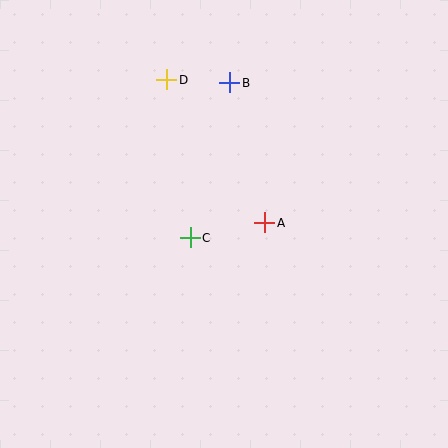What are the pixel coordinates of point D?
Point D is at (167, 80).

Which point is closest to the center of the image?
Point C at (190, 238) is closest to the center.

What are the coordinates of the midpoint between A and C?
The midpoint between A and C is at (227, 230).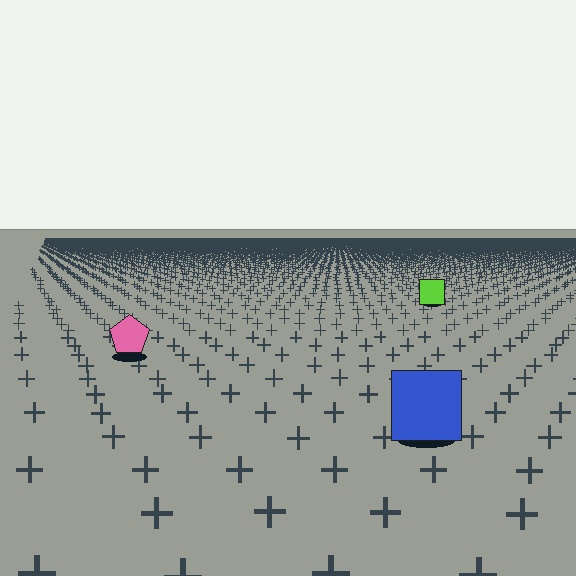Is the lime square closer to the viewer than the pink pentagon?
No. The pink pentagon is closer — you can tell from the texture gradient: the ground texture is coarser near it.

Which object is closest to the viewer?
The blue square is closest. The texture marks near it are larger and more spread out.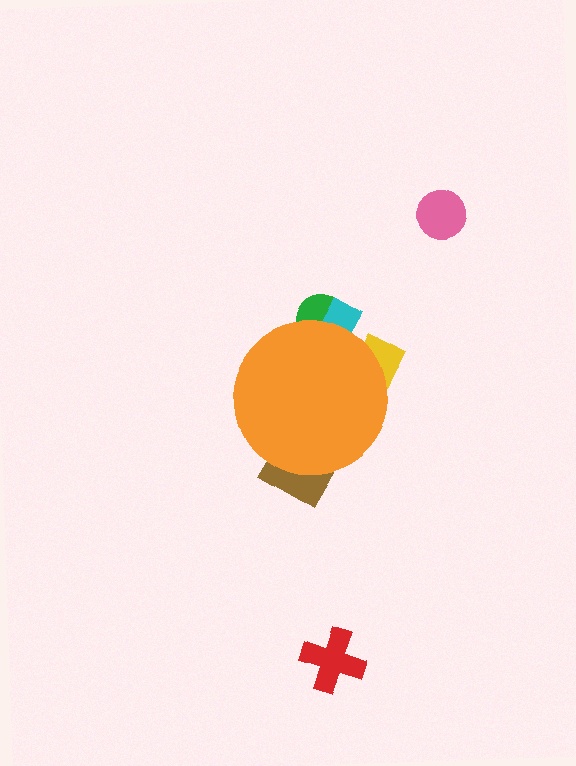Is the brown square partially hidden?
Yes, the brown square is partially hidden behind the orange circle.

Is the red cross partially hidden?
No, the red cross is fully visible.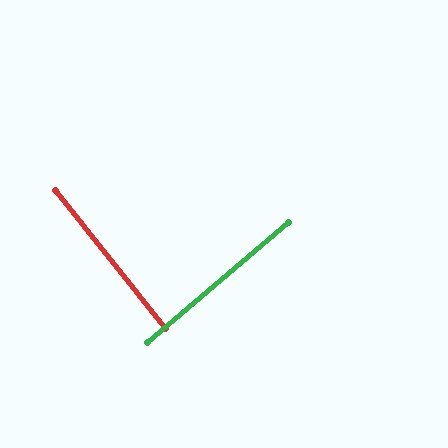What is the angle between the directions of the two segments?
Approximately 88 degrees.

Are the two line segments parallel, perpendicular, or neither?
Perpendicular — they meet at approximately 88°.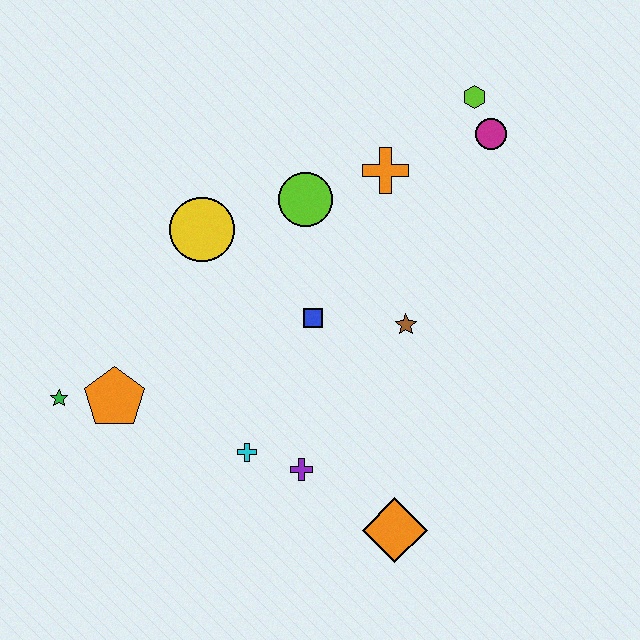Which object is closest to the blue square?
The brown star is closest to the blue square.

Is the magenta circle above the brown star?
Yes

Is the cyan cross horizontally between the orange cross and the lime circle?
No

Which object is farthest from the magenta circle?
The green star is farthest from the magenta circle.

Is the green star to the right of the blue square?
No